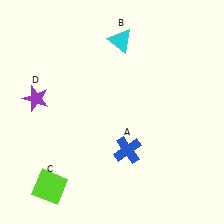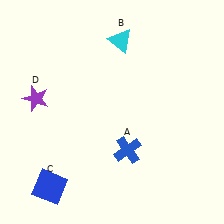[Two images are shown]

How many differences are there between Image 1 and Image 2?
There is 1 difference between the two images.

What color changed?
The square (C) changed from lime in Image 1 to blue in Image 2.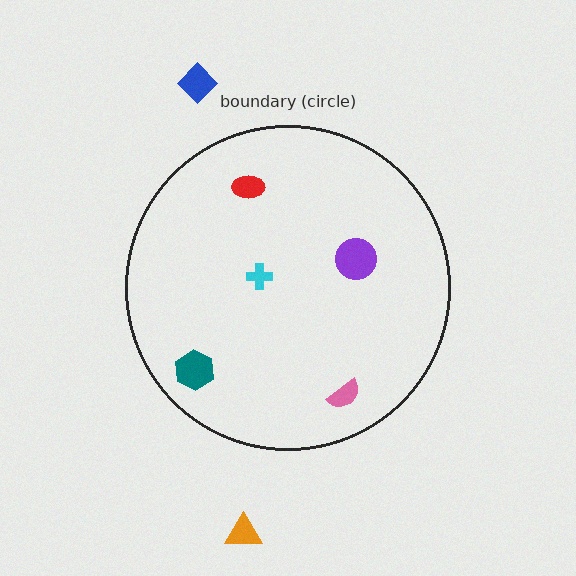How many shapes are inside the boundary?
5 inside, 2 outside.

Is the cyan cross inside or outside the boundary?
Inside.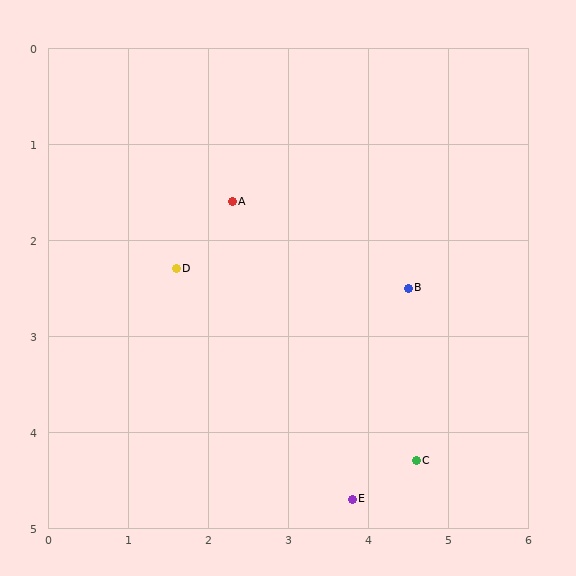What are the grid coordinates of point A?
Point A is at approximately (2.3, 1.6).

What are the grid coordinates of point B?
Point B is at approximately (4.5, 2.5).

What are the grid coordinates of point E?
Point E is at approximately (3.8, 4.7).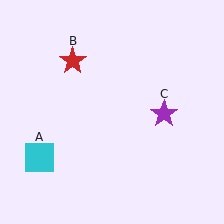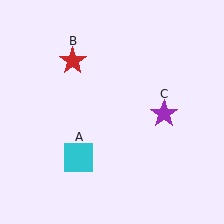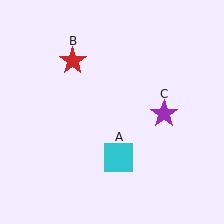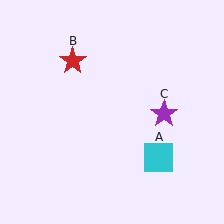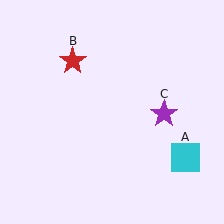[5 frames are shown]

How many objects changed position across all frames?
1 object changed position: cyan square (object A).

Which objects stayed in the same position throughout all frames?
Red star (object B) and purple star (object C) remained stationary.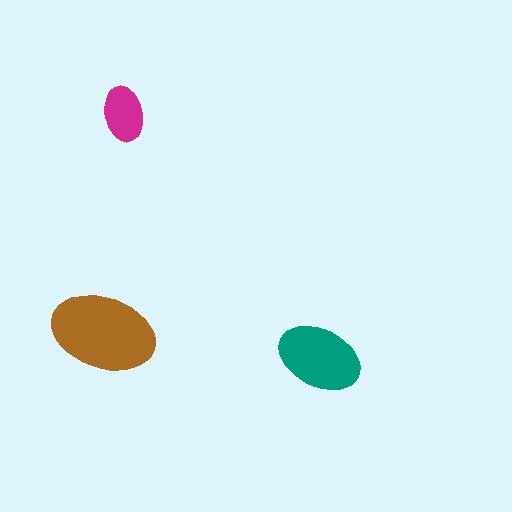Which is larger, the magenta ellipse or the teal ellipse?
The teal one.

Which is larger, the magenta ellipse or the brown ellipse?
The brown one.